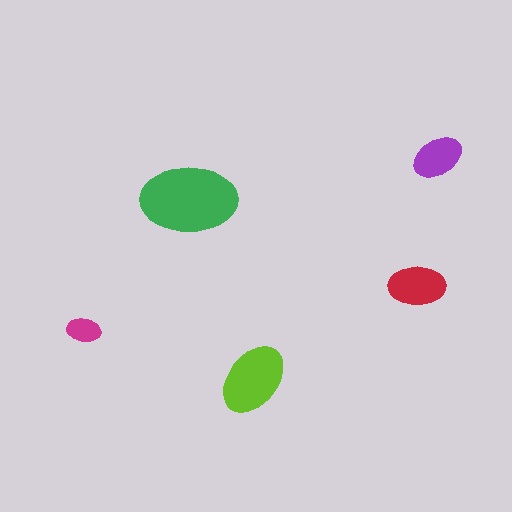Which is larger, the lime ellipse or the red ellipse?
The lime one.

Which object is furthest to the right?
The purple ellipse is rightmost.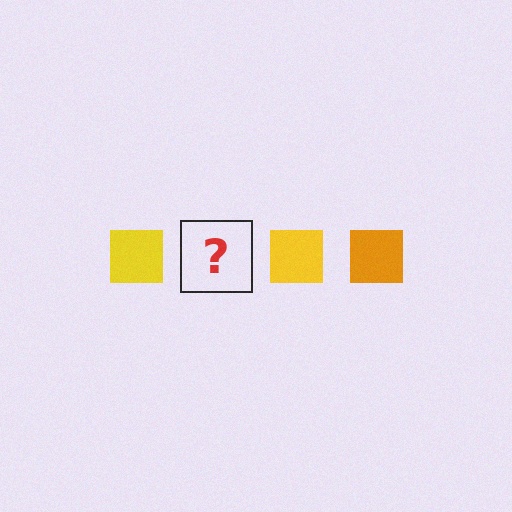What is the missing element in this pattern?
The missing element is an orange square.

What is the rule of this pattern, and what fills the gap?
The rule is that the pattern cycles through yellow, orange squares. The gap should be filled with an orange square.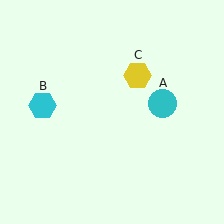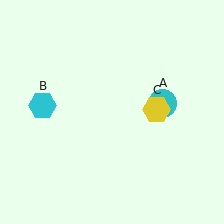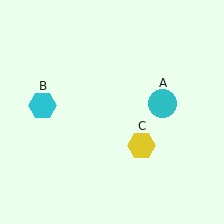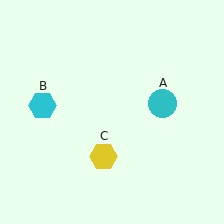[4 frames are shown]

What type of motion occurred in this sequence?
The yellow hexagon (object C) rotated clockwise around the center of the scene.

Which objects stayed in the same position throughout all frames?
Cyan circle (object A) and cyan hexagon (object B) remained stationary.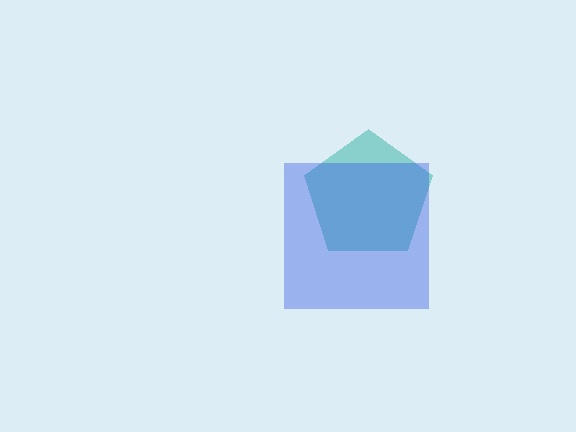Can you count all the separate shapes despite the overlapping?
Yes, there are 2 separate shapes.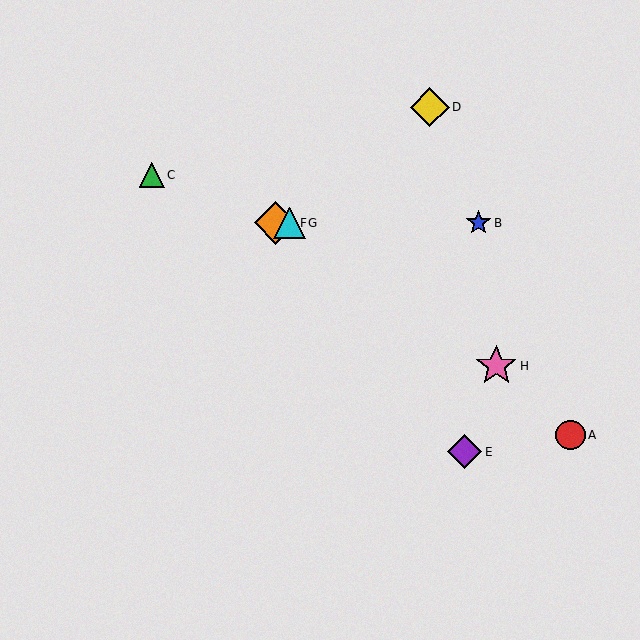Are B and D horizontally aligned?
No, B is at y≈223 and D is at y≈107.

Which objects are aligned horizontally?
Objects B, F, G are aligned horizontally.